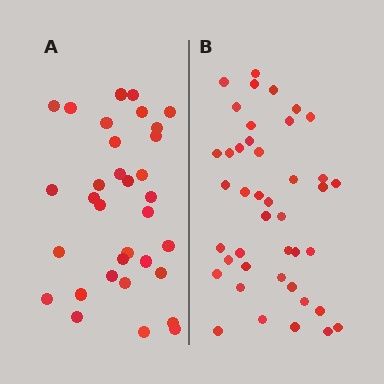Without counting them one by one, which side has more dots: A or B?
Region B (the right region) has more dots.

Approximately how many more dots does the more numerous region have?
Region B has roughly 8 or so more dots than region A.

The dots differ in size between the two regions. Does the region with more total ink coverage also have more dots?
No. Region A has more total ink coverage because its dots are larger, but region B actually contains more individual dots. Total area can be misleading — the number of items is what matters here.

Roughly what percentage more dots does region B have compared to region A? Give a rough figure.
About 25% more.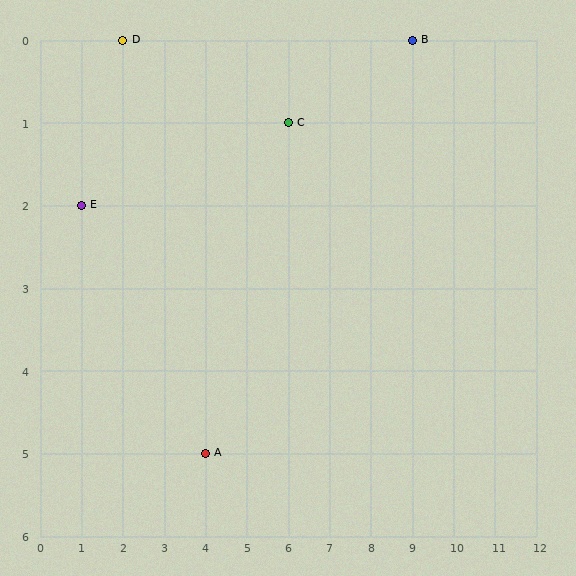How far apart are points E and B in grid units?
Points E and B are 8 columns and 2 rows apart (about 8.2 grid units diagonally).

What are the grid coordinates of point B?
Point B is at grid coordinates (9, 0).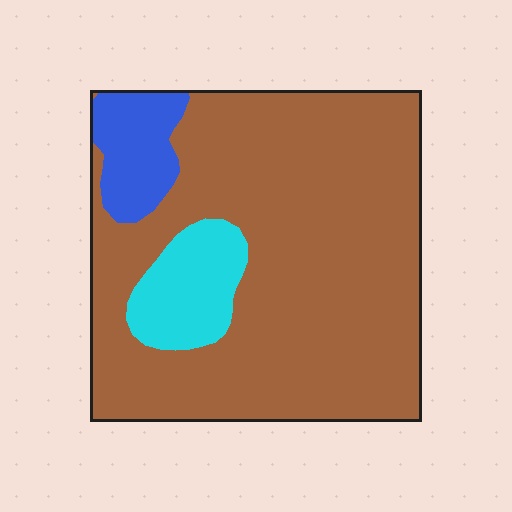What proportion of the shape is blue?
Blue takes up less than a quarter of the shape.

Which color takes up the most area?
Brown, at roughly 80%.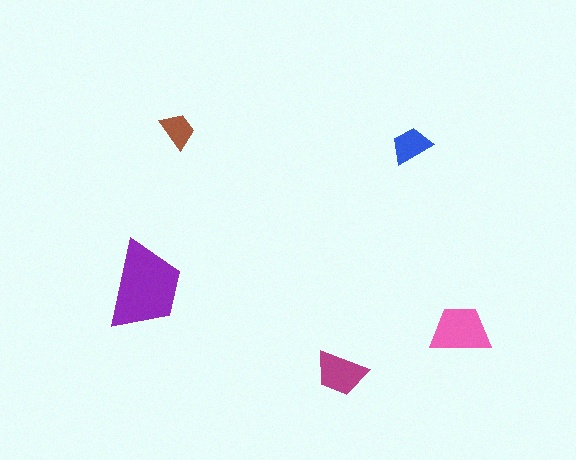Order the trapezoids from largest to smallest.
the purple one, the pink one, the magenta one, the blue one, the brown one.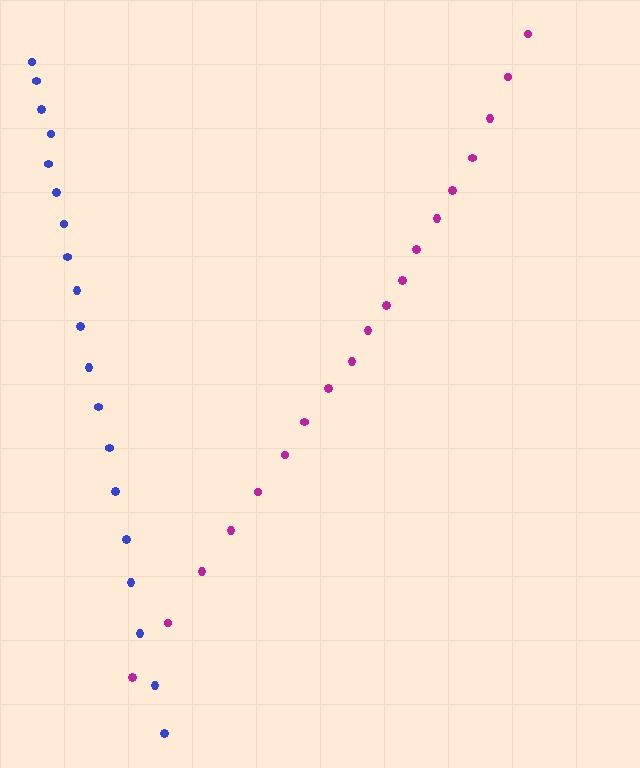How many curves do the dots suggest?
There are 2 distinct paths.